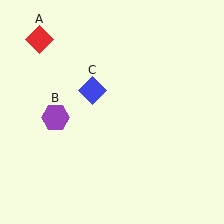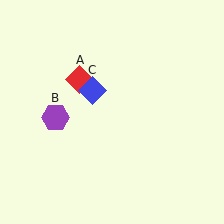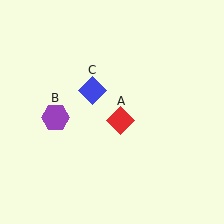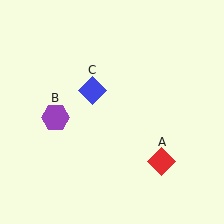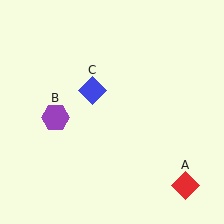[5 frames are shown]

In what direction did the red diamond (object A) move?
The red diamond (object A) moved down and to the right.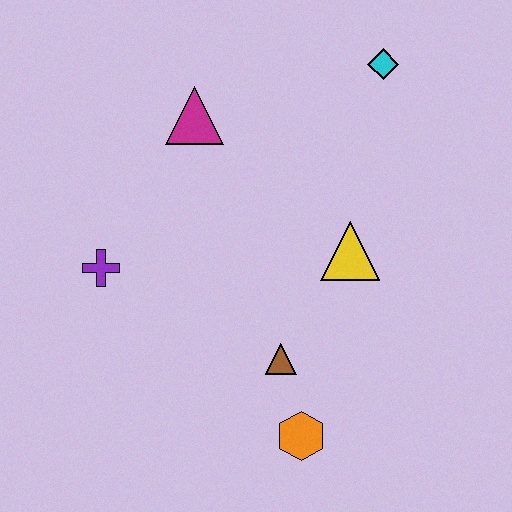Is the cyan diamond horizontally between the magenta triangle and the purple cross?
No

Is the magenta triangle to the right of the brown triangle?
No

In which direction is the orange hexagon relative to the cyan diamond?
The orange hexagon is below the cyan diamond.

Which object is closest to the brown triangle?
The orange hexagon is closest to the brown triangle.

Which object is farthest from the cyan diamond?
The orange hexagon is farthest from the cyan diamond.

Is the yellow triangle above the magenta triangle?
No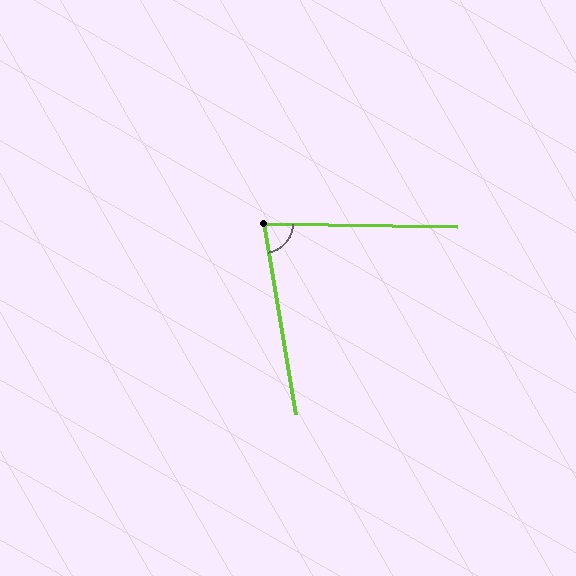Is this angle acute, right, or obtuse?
It is acute.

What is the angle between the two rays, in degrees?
Approximately 80 degrees.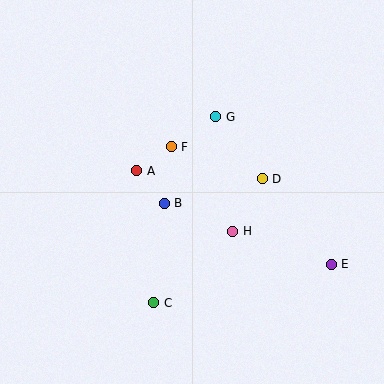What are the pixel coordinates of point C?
Point C is at (154, 303).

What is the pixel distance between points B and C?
The distance between B and C is 100 pixels.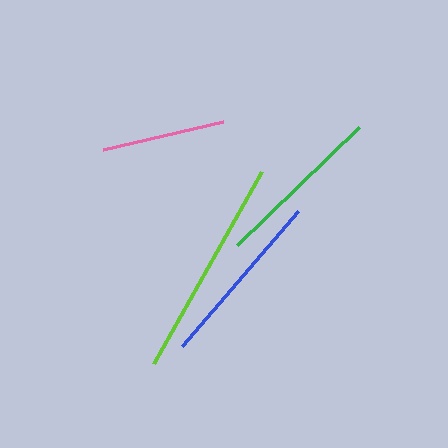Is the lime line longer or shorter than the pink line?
The lime line is longer than the pink line.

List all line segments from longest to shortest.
From longest to shortest: lime, blue, green, pink.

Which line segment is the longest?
The lime line is the longest at approximately 220 pixels.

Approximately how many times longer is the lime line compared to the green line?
The lime line is approximately 1.3 times the length of the green line.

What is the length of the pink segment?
The pink segment is approximately 124 pixels long.